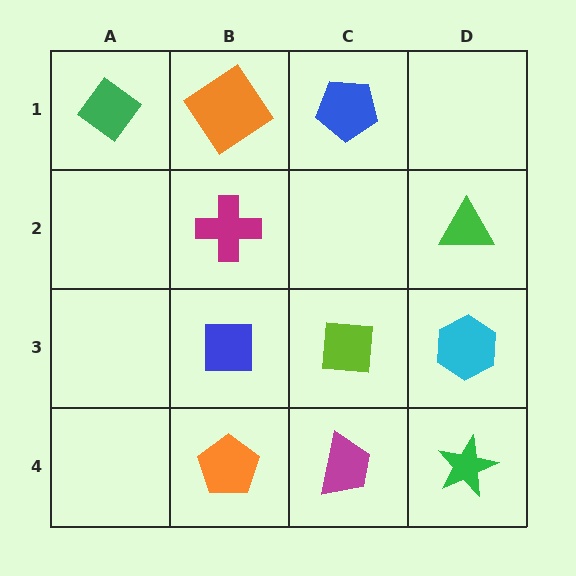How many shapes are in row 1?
3 shapes.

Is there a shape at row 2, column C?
No, that cell is empty.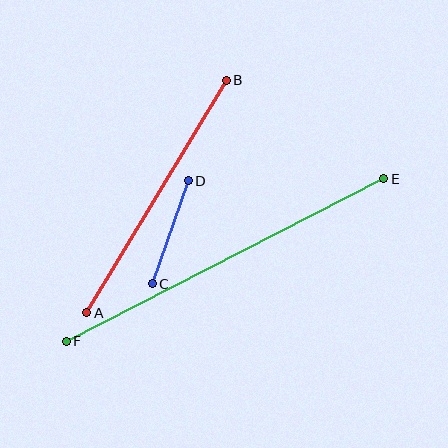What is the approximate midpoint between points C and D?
The midpoint is at approximately (170, 232) pixels.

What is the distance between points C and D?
The distance is approximately 109 pixels.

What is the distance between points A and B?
The distance is approximately 271 pixels.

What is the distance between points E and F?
The distance is approximately 357 pixels.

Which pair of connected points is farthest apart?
Points E and F are farthest apart.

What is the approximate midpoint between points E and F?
The midpoint is at approximately (225, 260) pixels.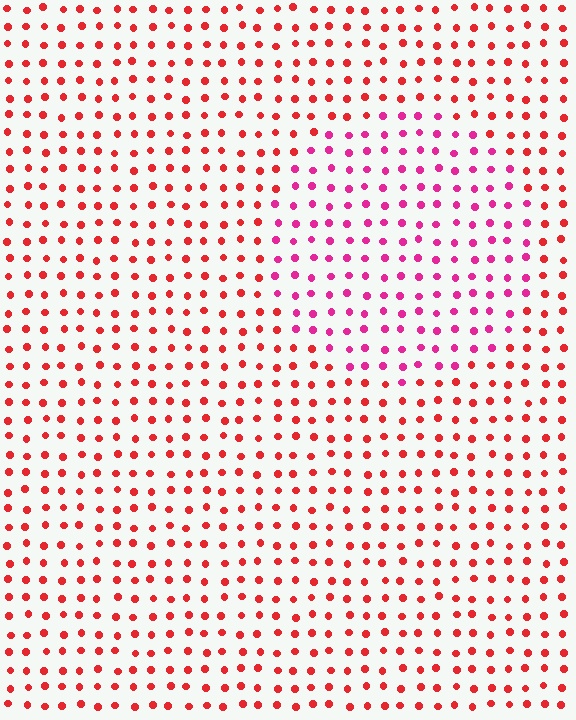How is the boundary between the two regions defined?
The boundary is defined purely by a slight shift in hue (about 34 degrees). Spacing, size, and orientation are identical on both sides.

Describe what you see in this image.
The image is filled with small red elements in a uniform arrangement. A circle-shaped region is visible where the elements are tinted to a slightly different hue, forming a subtle color boundary.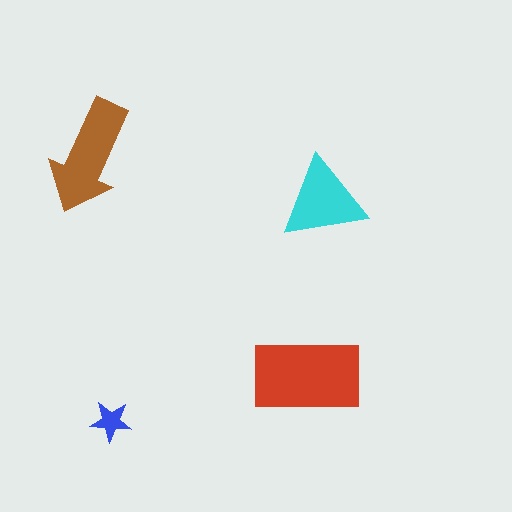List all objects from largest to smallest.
The red rectangle, the brown arrow, the cyan triangle, the blue star.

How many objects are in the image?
There are 4 objects in the image.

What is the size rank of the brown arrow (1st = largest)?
2nd.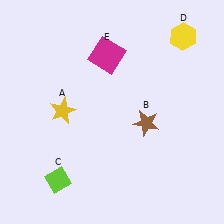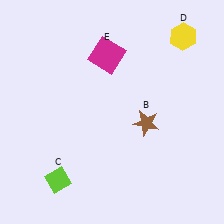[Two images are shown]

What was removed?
The yellow star (A) was removed in Image 2.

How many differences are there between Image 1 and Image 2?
There is 1 difference between the two images.